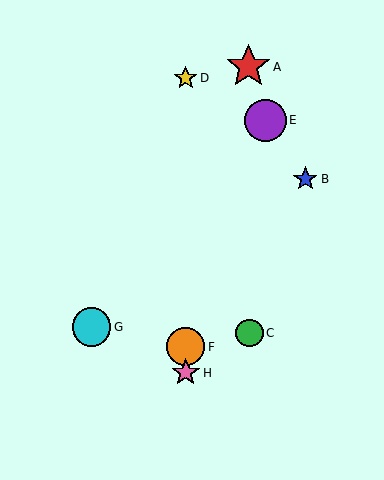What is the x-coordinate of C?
Object C is at x≈250.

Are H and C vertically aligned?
No, H is at x≈186 and C is at x≈250.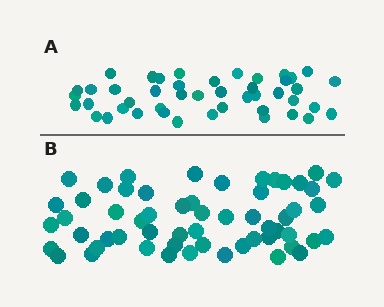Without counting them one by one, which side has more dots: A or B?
Region B (the bottom region) has more dots.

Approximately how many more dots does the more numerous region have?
Region B has roughly 12 or so more dots than region A.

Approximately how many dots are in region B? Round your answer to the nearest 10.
About 60 dots. (The exact count is 57, which rounds to 60.)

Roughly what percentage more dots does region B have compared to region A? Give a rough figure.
About 25% more.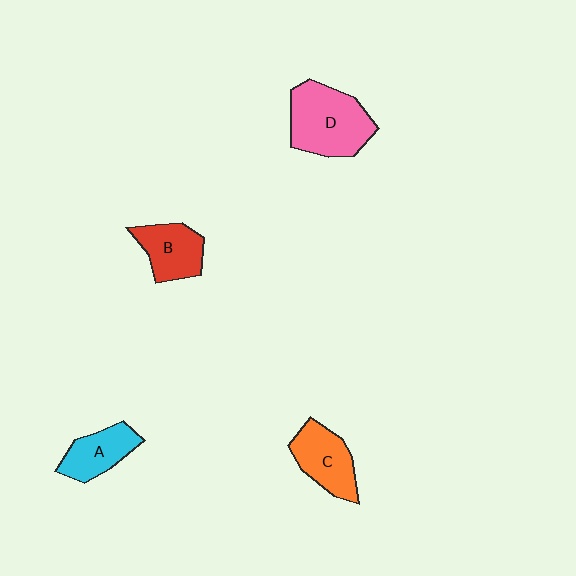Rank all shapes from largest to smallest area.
From largest to smallest: D (pink), C (orange), B (red), A (cyan).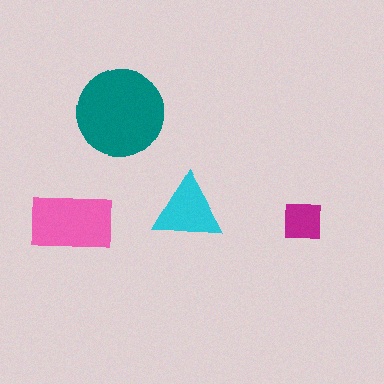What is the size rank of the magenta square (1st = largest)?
4th.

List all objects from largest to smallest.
The teal circle, the pink rectangle, the cyan triangle, the magenta square.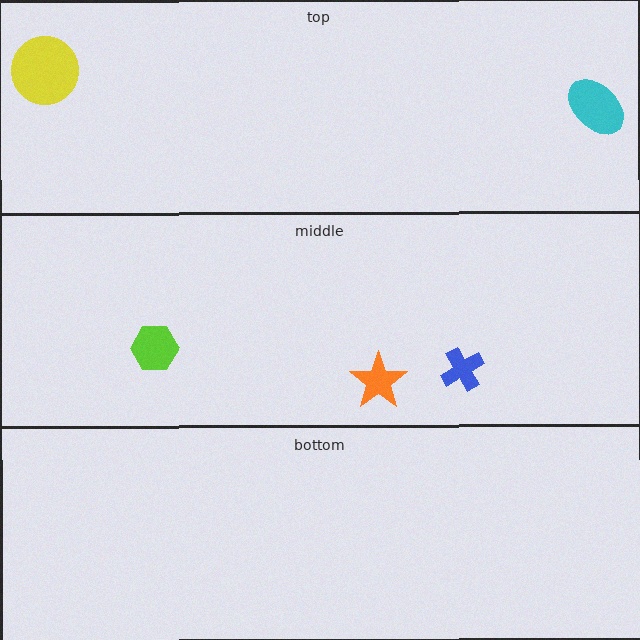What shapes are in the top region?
The yellow circle, the cyan ellipse.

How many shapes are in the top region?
2.